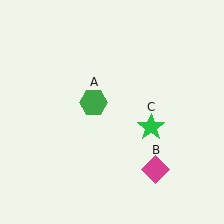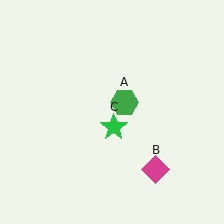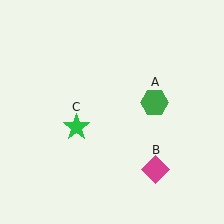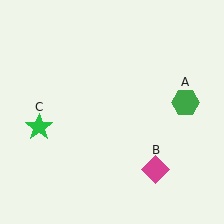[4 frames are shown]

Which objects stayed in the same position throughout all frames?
Magenta diamond (object B) remained stationary.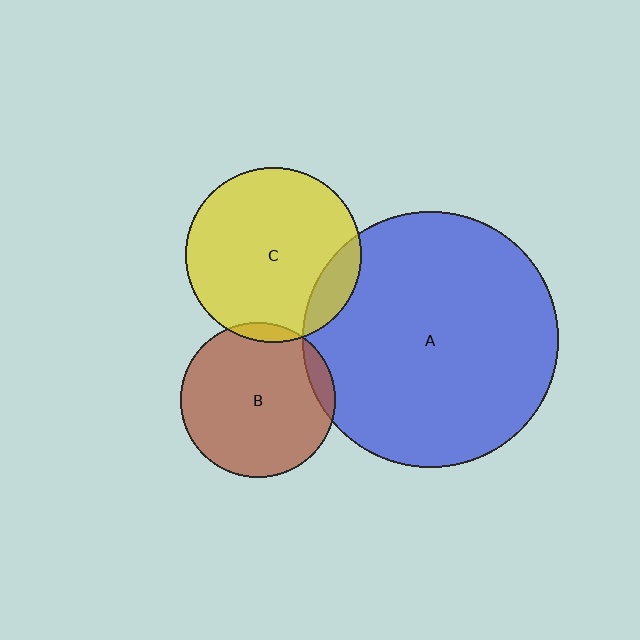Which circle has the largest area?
Circle A (blue).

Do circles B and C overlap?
Yes.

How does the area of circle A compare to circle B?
Approximately 2.7 times.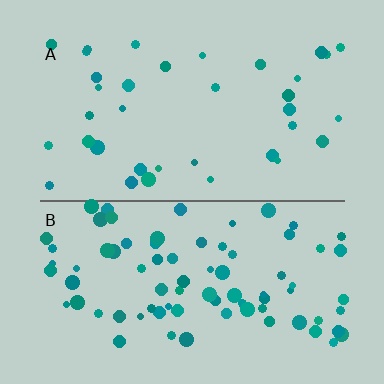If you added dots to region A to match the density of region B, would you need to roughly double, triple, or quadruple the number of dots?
Approximately double.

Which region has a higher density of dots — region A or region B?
B (the bottom).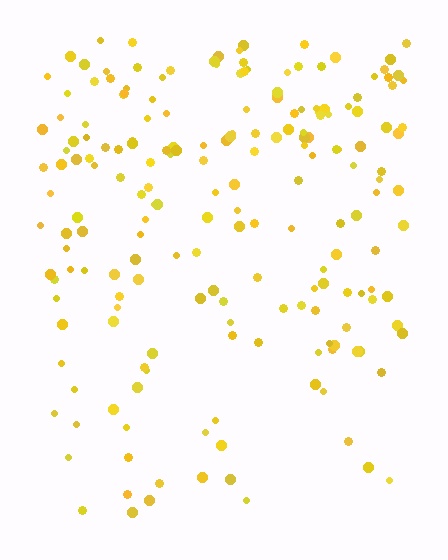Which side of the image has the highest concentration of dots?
The top.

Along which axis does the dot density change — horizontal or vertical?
Vertical.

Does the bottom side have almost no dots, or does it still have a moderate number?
Still a moderate number, just noticeably fewer than the top.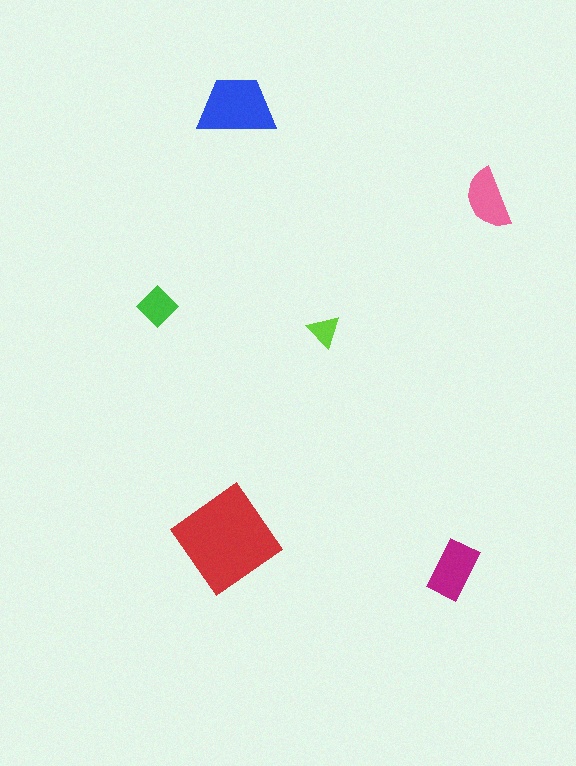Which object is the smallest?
The lime triangle.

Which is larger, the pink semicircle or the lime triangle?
The pink semicircle.